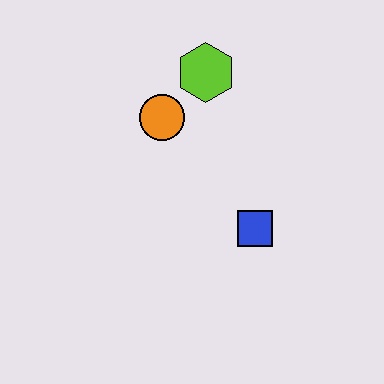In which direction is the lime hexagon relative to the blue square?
The lime hexagon is above the blue square.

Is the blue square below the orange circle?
Yes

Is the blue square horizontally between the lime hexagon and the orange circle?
No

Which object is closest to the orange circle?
The lime hexagon is closest to the orange circle.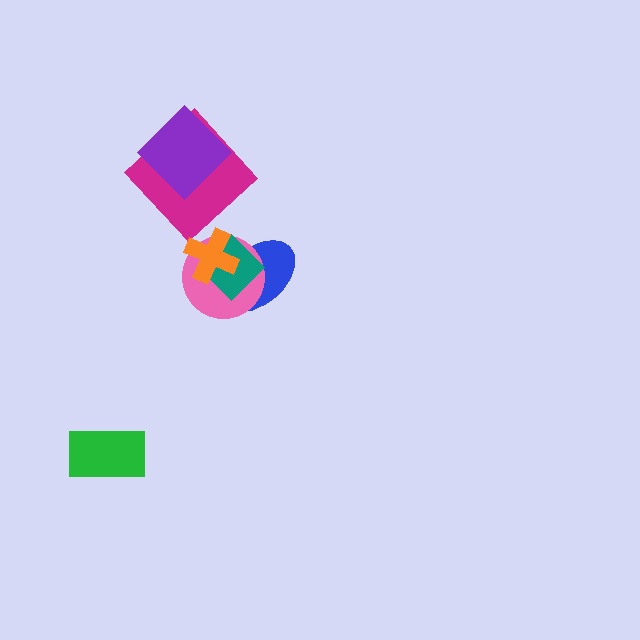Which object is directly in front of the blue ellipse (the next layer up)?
The pink circle is directly in front of the blue ellipse.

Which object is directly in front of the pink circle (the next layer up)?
The teal diamond is directly in front of the pink circle.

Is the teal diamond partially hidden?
Yes, it is partially covered by another shape.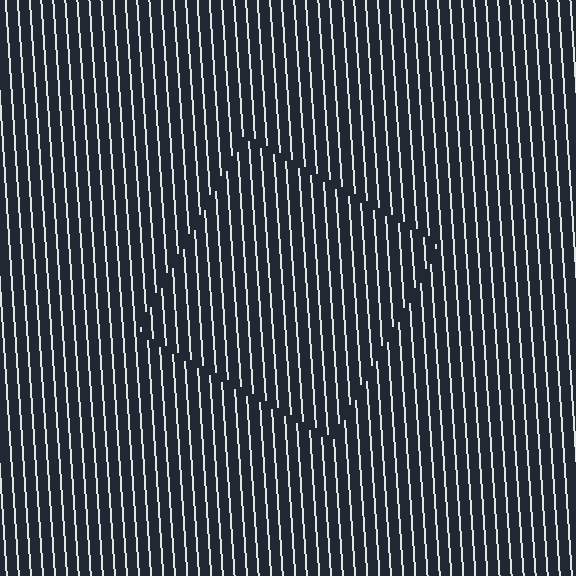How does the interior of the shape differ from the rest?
The interior of the shape contains the same grating, shifted by half a period — the contour is defined by the phase discontinuity where line-ends from the inner and outer gratings abut.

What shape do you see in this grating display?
An illusory square. The interior of the shape contains the same grating, shifted by half a period — the contour is defined by the phase discontinuity where line-ends from the inner and outer gratings abut.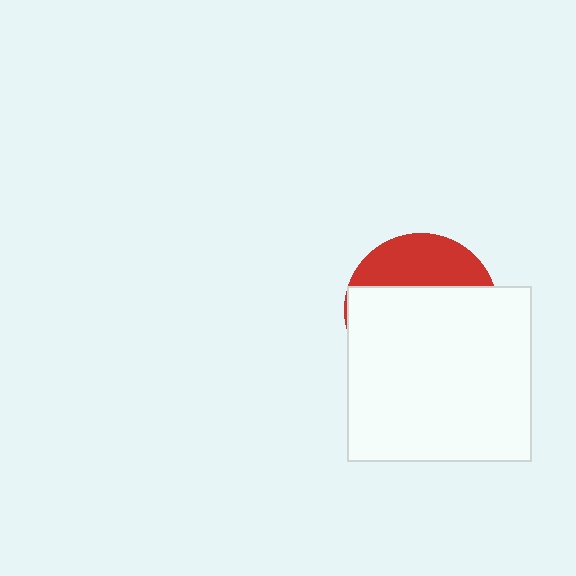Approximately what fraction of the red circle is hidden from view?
Roughly 69% of the red circle is hidden behind the white rectangle.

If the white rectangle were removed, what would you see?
You would see the complete red circle.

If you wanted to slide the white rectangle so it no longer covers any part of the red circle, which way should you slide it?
Slide it down — that is the most direct way to separate the two shapes.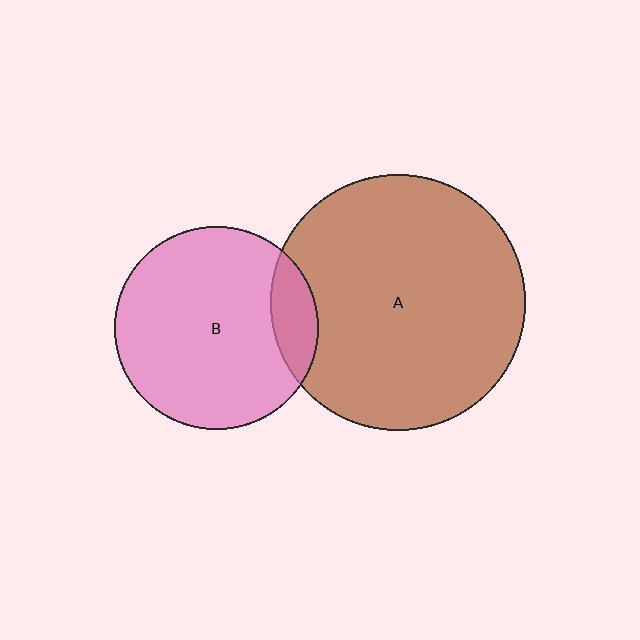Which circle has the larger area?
Circle A (brown).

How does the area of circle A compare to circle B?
Approximately 1.6 times.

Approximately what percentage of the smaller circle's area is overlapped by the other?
Approximately 15%.